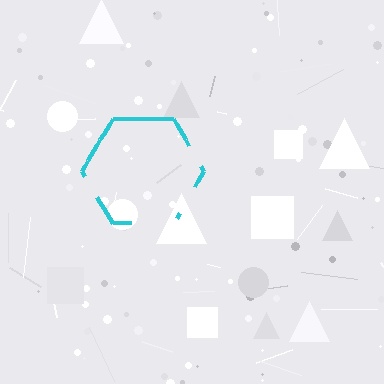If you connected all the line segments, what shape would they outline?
They would outline a hexagon.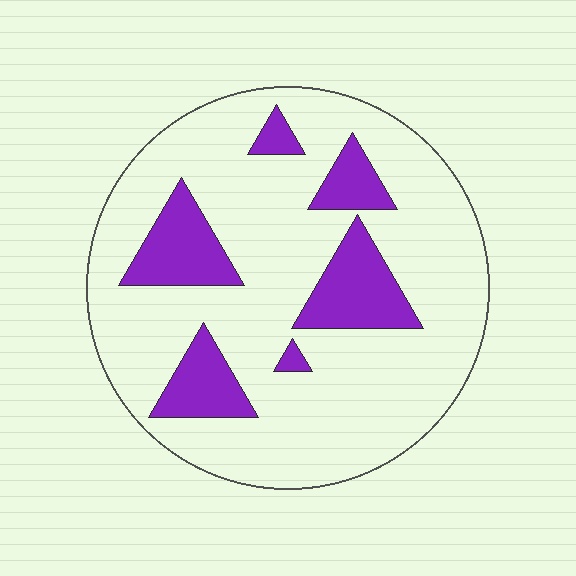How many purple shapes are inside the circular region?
6.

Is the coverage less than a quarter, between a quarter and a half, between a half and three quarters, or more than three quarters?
Less than a quarter.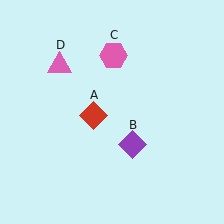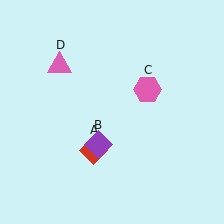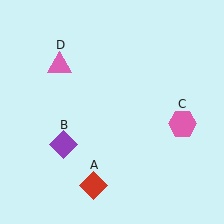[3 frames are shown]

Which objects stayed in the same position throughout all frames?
Pink triangle (object D) remained stationary.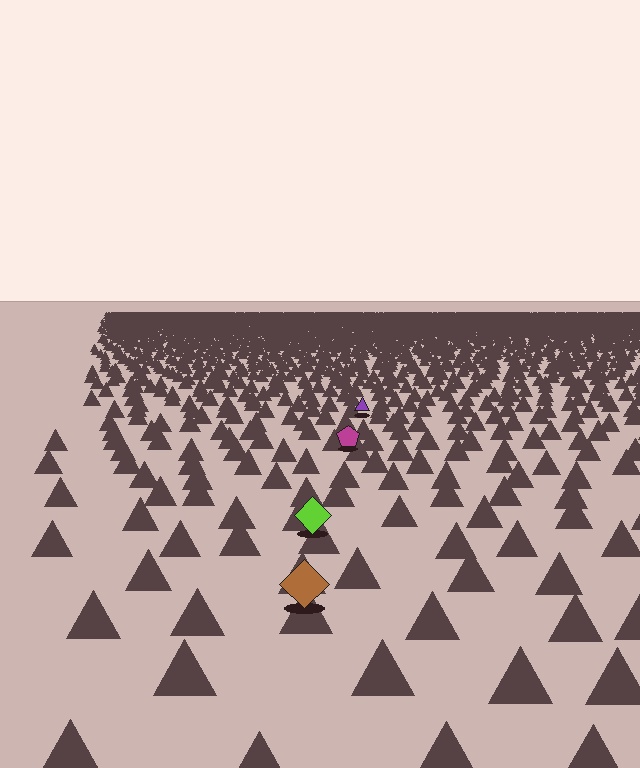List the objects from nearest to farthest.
From nearest to farthest: the brown diamond, the lime diamond, the magenta pentagon, the purple triangle.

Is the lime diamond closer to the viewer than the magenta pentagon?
Yes. The lime diamond is closer — you can tell from the texture gradient: the ground texture is coarser near it.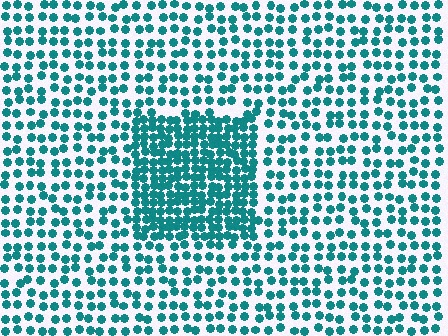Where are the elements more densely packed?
The elements are more densely packed inside the rectangle boundary.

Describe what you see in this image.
The image contains small teal elements arranged at two different densities. A rectangle-shaped region is visible where the elements are more densely packed than the surrounding area.